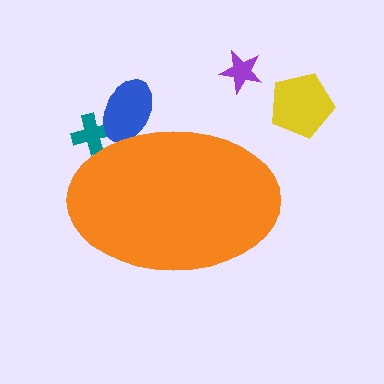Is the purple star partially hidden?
No, the purple star is fully visible.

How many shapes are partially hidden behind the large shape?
2 shapes are partially hidden.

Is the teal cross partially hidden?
Yes, the teal cross is partially hidden behind the orange ellipse.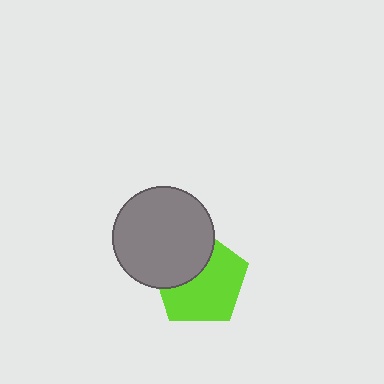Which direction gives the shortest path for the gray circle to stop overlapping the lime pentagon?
Moving toward the upper-left gives the shortest separation.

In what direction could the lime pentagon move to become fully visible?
The lime pentagon could move toward the lower-right. That would shift it out from behind the gray circle entirely.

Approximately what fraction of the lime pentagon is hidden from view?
Roughly 36% of the lime pentagon is hidden behind the gray circle.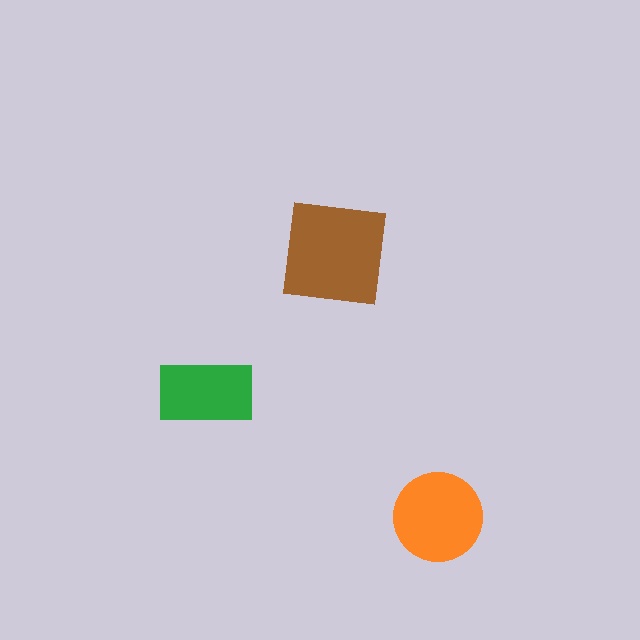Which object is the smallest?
The green rectangle.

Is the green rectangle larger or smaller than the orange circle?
Smaller.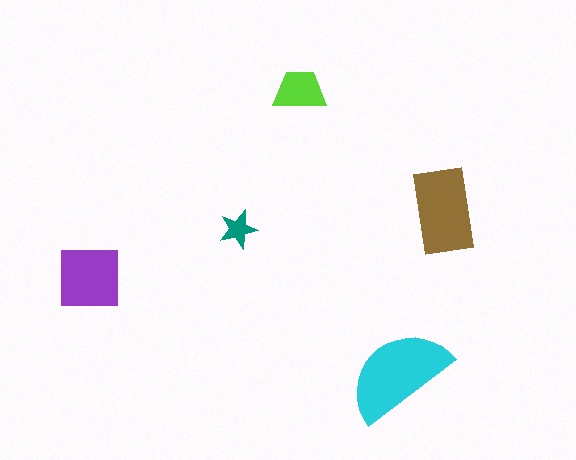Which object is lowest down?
The cyan semicircle is bottommost.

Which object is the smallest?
The teal star.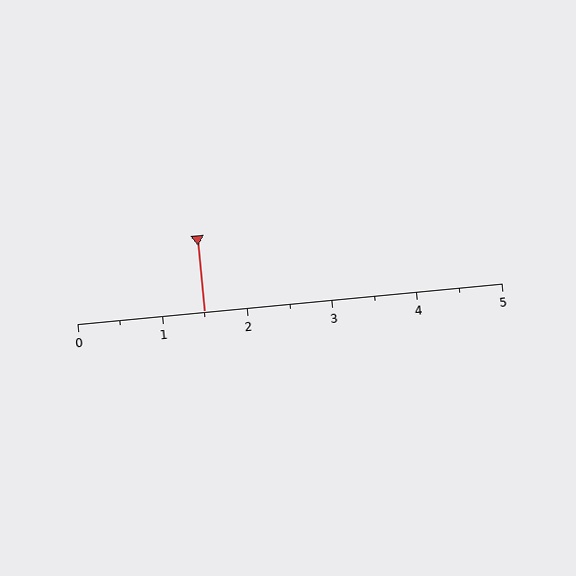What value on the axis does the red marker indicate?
The marker indicates approximately 1.5.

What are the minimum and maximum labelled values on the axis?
The axis runs from 0 to 5.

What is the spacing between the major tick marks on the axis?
The major ticks are spaced 1 apart.